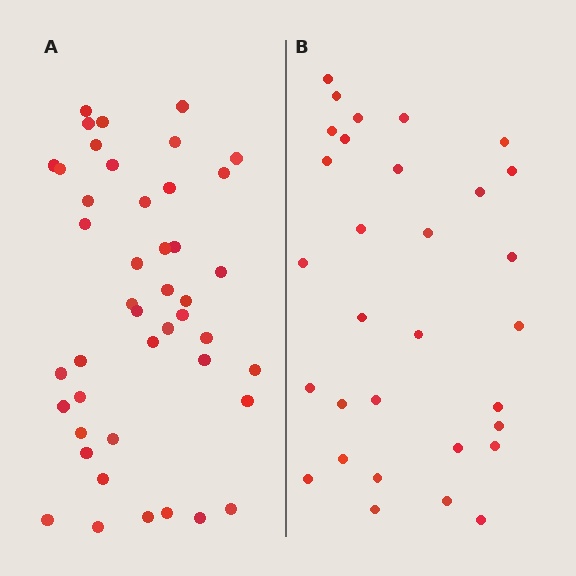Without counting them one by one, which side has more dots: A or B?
Region A (the left region) has more dots.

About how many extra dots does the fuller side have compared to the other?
Region A has approximately 15 more dots than region B.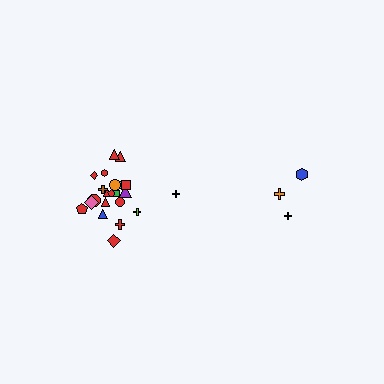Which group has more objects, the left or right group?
The left group.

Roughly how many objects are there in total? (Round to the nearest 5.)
Roughly 25 objects in total.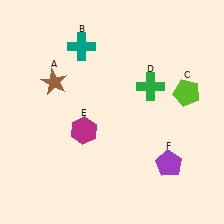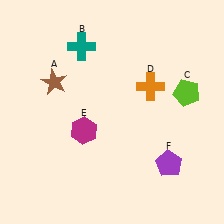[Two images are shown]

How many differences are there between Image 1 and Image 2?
There is 1 difference between the two images.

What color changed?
The cross (D) changed from green in Image 1 to orange in Image 2.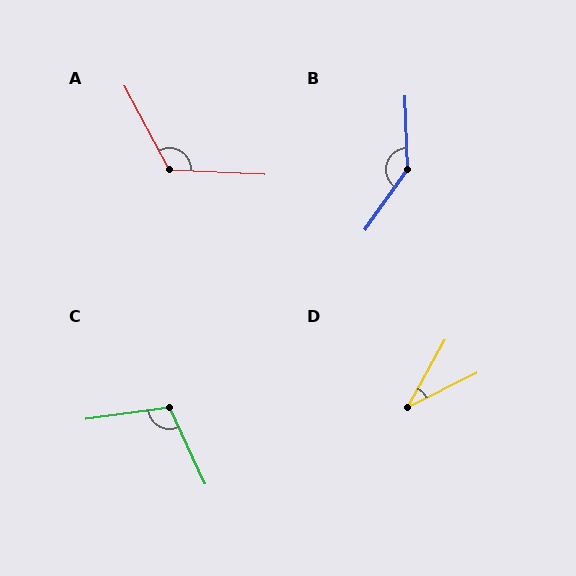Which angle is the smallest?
D, at approximately 34 degrees.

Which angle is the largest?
B, at approximately 144 degrees.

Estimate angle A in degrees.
Approximately 121 degrees.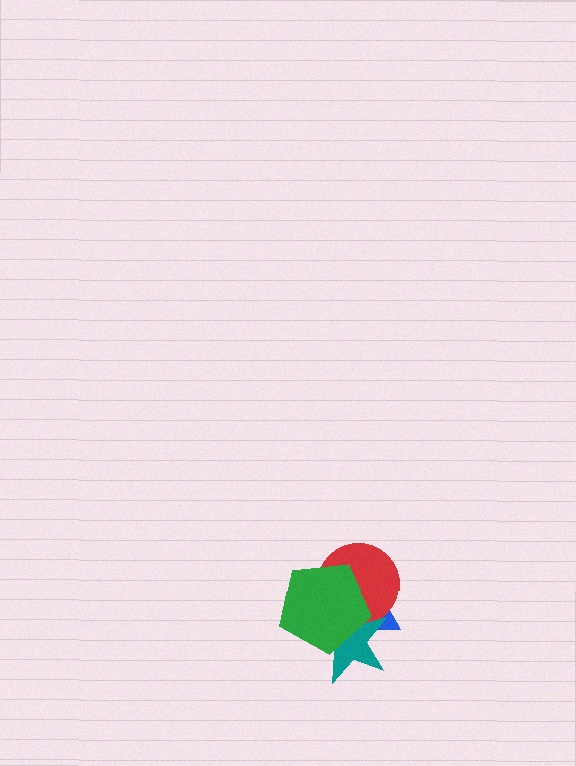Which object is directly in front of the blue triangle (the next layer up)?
The red circle is directly in front of the blue triangle.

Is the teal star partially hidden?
Yes, it is partially covered by another shape.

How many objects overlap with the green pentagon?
3 objects overlap with the green pentagon.